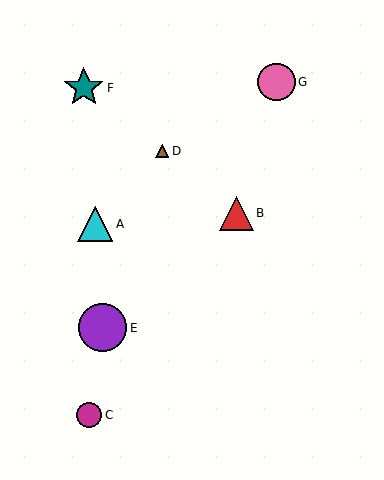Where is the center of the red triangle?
The center of the red triangle is at (236, 213).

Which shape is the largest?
The purple circle (labeled E) is the largest.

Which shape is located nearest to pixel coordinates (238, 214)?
The red triangle (labeled B) at (236, 213) is nearest to that location.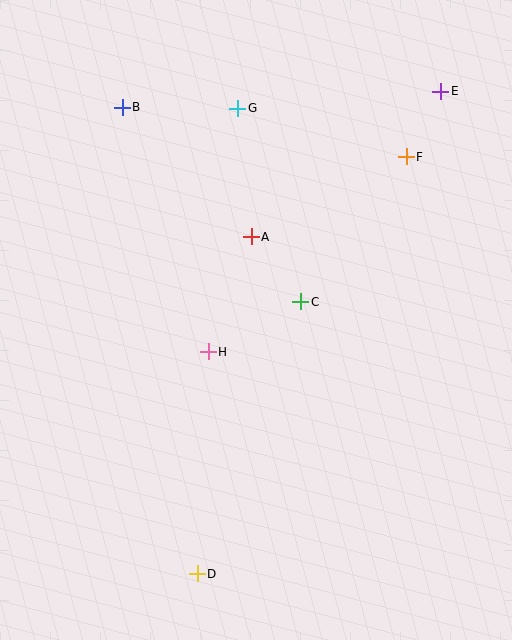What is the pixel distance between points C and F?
The distance between C and F is 179 pixels.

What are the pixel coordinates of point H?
Point H is at (208, 352).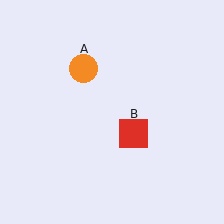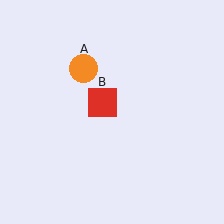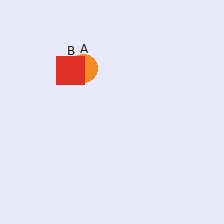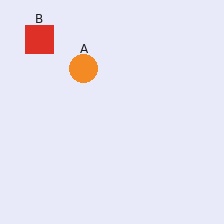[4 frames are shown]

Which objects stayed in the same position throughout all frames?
Orange circle (object A) remained stationary.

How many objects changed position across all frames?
1 object changed position: red square (object B).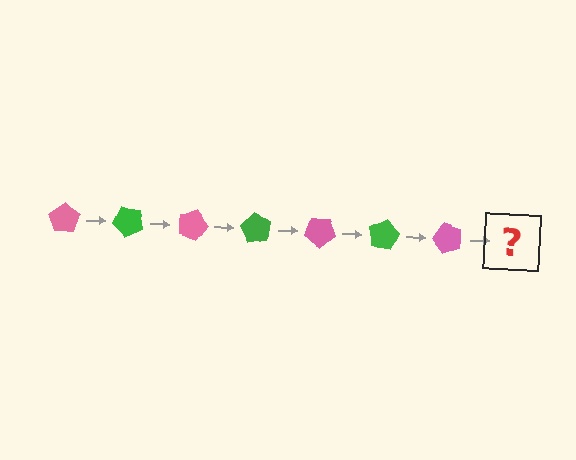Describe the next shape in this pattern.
It should be a green pentagon, rotated 315 degrees from the start.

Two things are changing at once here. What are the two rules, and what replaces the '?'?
The two rules are that it rotates 45 degrees each step and the color cycles through pink and green. The '?' should be a green pentagon, rotated 315 degrees from the start.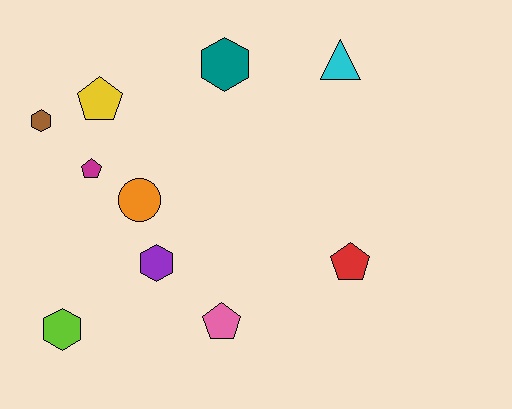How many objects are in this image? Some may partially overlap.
There are 10 objects.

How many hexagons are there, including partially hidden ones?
There are 4 hexagons.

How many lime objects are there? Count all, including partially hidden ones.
There is 1 lime object.